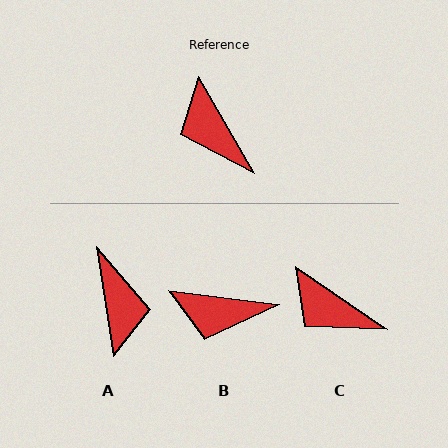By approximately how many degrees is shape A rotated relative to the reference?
Approximately 159 degrees counter-clockwise.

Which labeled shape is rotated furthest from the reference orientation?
A, about 159 degrees away.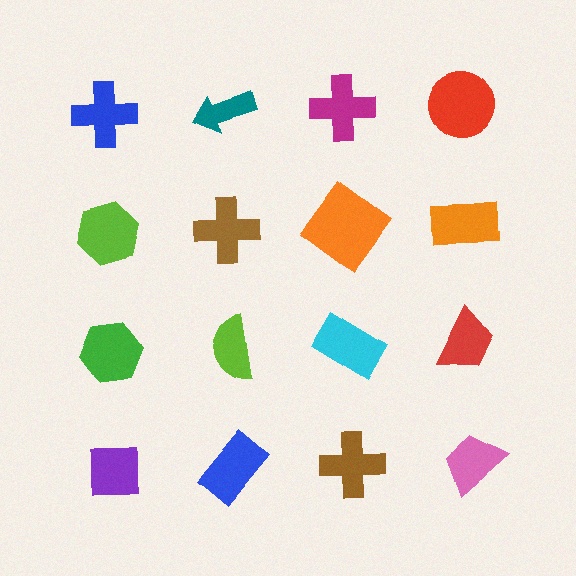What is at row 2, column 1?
A lime hexagon.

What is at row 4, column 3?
A brown cross.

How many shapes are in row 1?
4 shapes.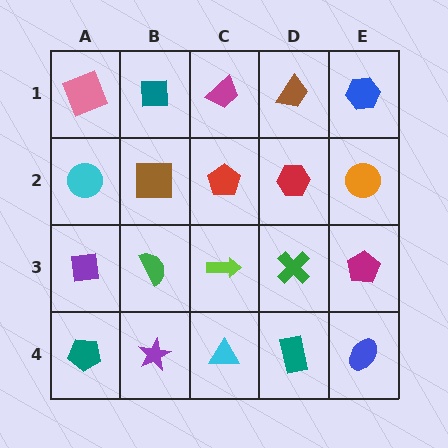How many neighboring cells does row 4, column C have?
3.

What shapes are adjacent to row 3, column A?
A cyan circle (row 2, column A), a teal pentagon (row 4, column A), a green semicircle (row 3, column B).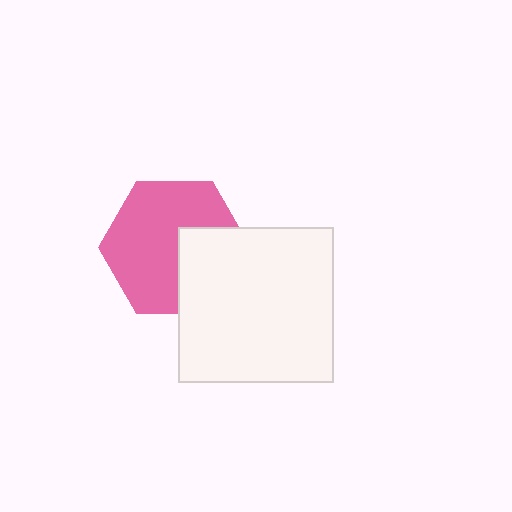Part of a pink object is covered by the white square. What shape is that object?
It is a hexagon.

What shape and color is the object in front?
The object in front is a white square.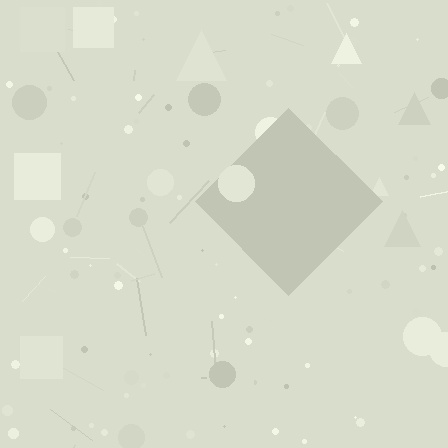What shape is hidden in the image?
A diamond is hidden in the image.